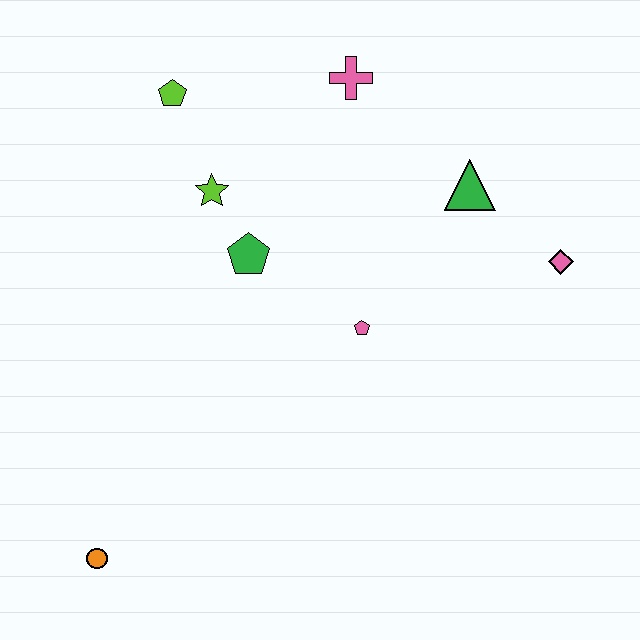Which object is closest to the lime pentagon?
The lime star is closest to the lime pentagon.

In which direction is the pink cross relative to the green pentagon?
The pink cross is above the green pentagon.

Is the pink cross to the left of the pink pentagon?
Yes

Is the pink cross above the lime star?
Yes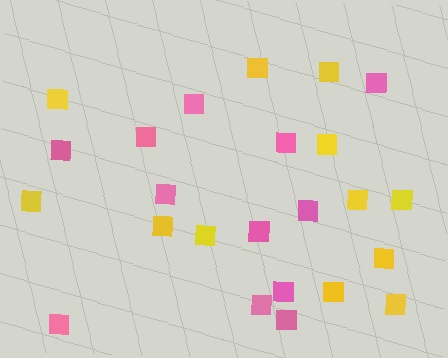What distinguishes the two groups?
There are 2 groups: one group of pink squares (12) and one group of yellow squares (12).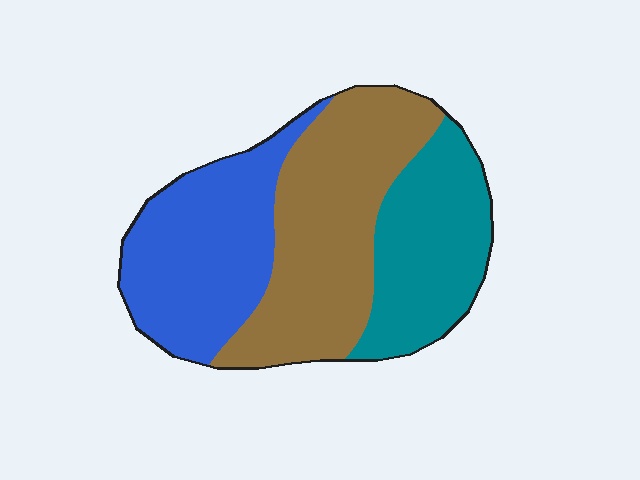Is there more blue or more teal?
Blue.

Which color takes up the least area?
Teal, at roughly 25%.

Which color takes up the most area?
Brown, at roughly 40%.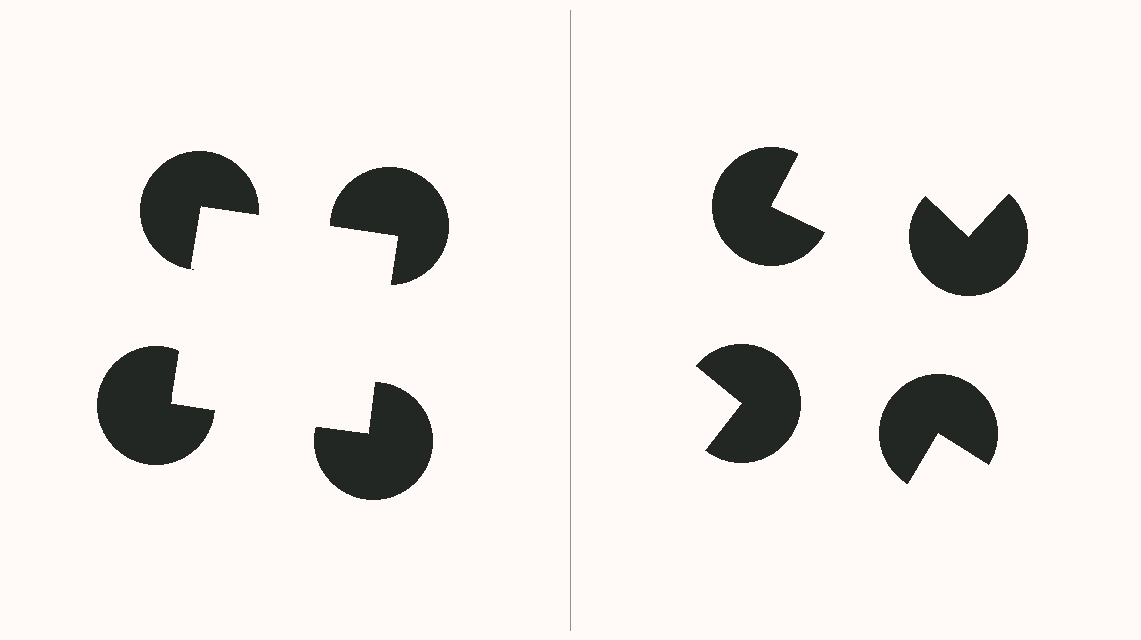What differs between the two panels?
The pac-man discs are positioned identically on both sides; only the wedge orientations differ. On the left they align to a square; on the right they are misaligned.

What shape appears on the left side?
An illusory square.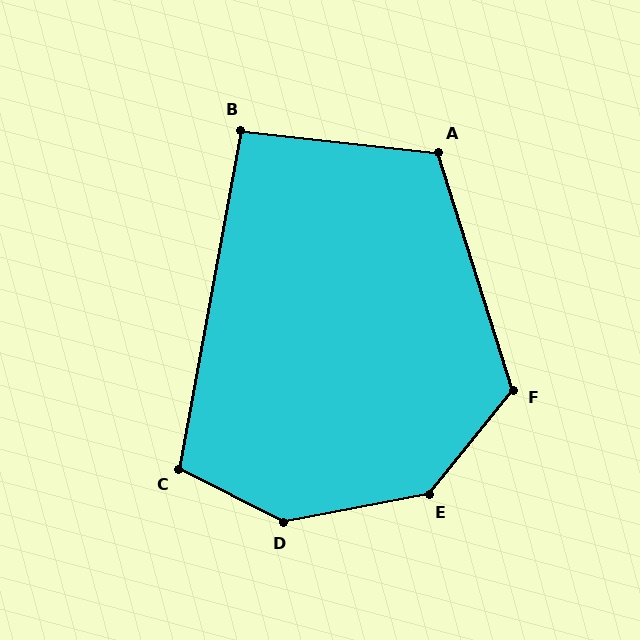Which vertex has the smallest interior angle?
B, at approximately 94 degrees.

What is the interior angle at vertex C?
Approximately 106 degrees (obtuse).